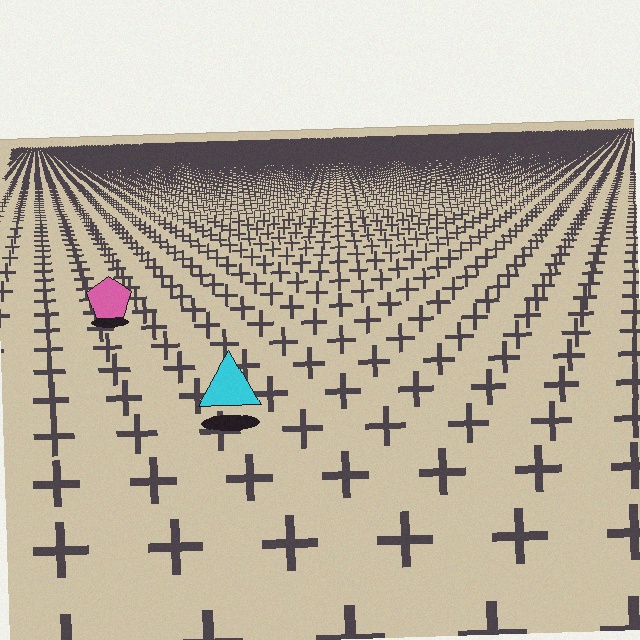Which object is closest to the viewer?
The cyan triangle is closest. The texture marks near it are larger and more spread out.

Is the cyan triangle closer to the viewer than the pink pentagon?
Yes. The cyan triangle is closer — you can tell from the texture gradient: the ground texture is coarser near it.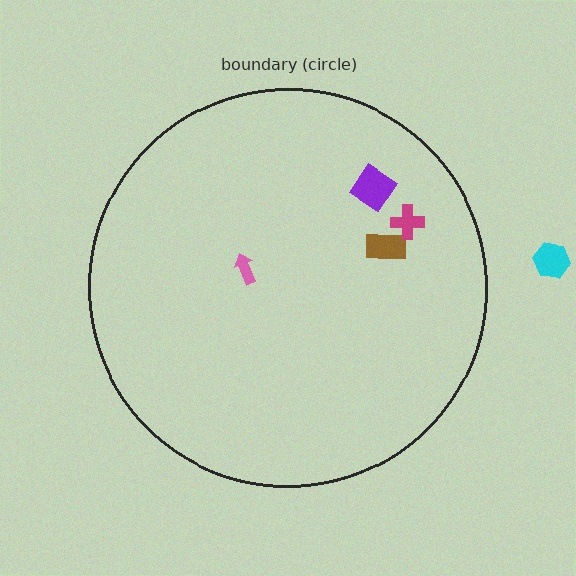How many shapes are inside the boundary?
4 inside, 1 outside.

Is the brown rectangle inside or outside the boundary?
Inside.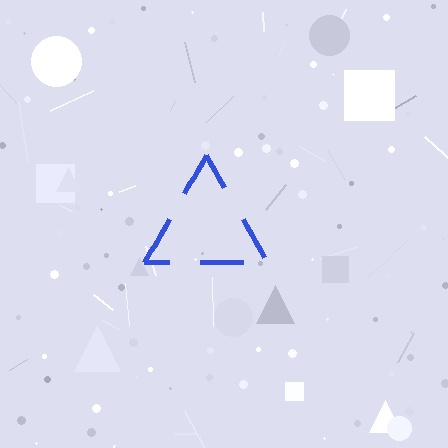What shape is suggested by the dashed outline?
The dashed outline suggests a triangle.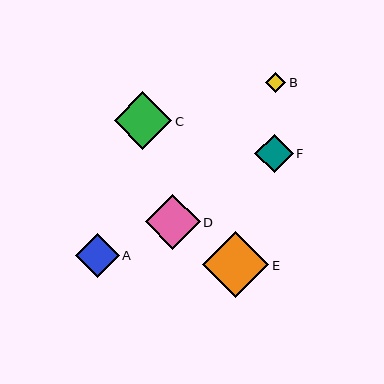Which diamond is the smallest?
Diamond B is the smallest with a size of approximately 20 pixels.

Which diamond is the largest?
Diamond E is the largest with a size of approximately 66 pixels.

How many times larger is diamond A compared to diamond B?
Diamond A is approximately 2.2 times the size of diamond B.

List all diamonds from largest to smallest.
From largest to smallest: E, C, D, A, F, B.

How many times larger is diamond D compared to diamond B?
Diamond D is approximately 2.7 times the size of diamond B.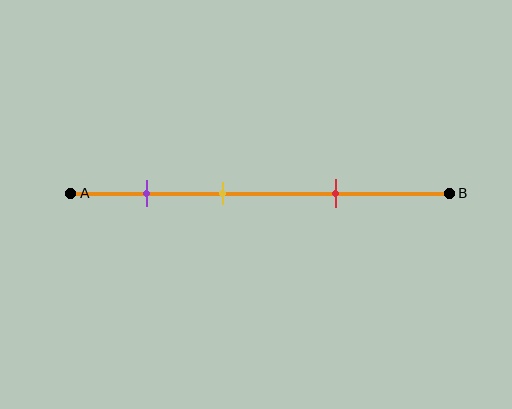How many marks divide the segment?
There are 3 marks dividing the segment.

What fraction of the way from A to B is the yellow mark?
The yellow mark is approximately 40% (0.4) of the way from A to B.